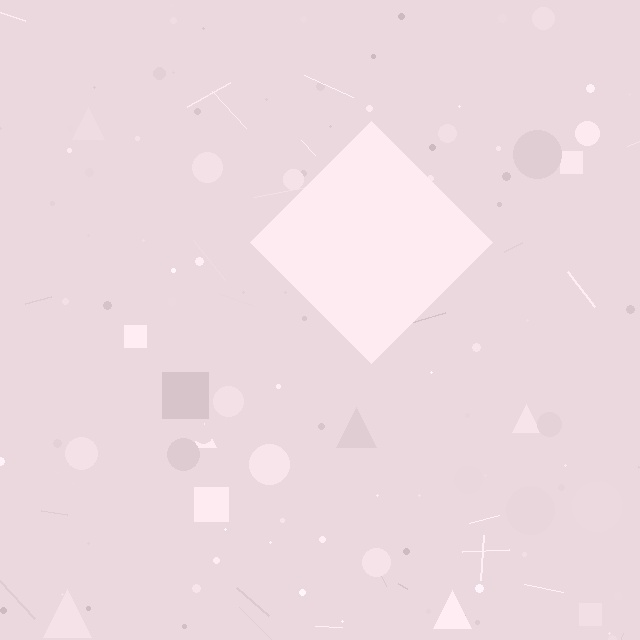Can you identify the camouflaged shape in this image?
The camouflaged shape is a diamond.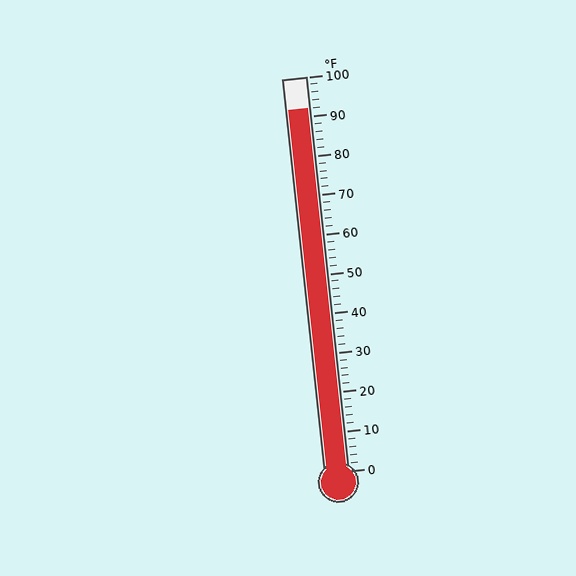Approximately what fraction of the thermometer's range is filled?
The thermometer is filled to approximately 90% of its range.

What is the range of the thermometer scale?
The thermometer scale ranges from 0°F to 100°F.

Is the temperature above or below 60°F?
The temperature is above 60°F.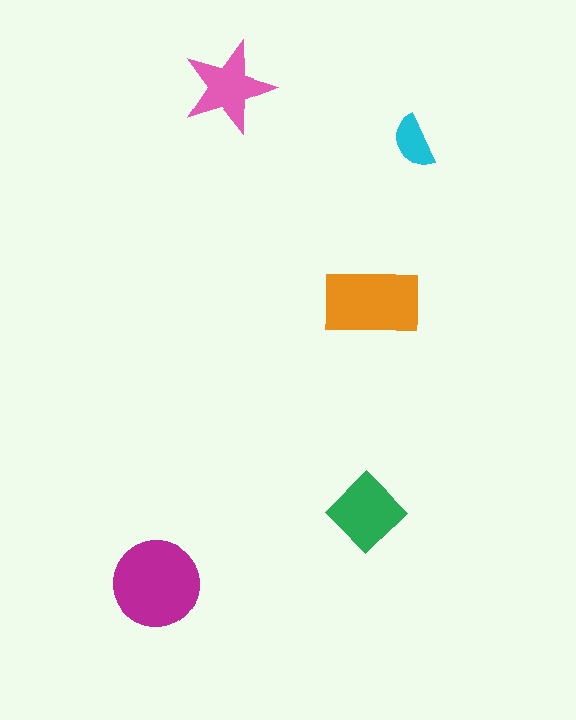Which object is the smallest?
The cyan semicircle.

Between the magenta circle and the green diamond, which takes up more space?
The magenta circle.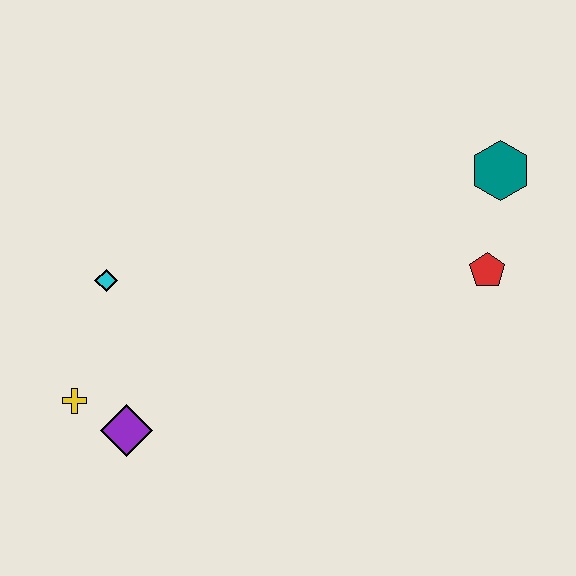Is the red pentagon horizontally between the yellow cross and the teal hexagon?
Yes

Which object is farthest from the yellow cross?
The teal hexagon is farthest from the yellow cross.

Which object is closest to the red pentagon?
The teal hexagon is closest to the red pentagon.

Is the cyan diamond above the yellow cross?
Yes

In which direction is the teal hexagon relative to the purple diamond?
The teal hexagon is to the right of the purple diamond.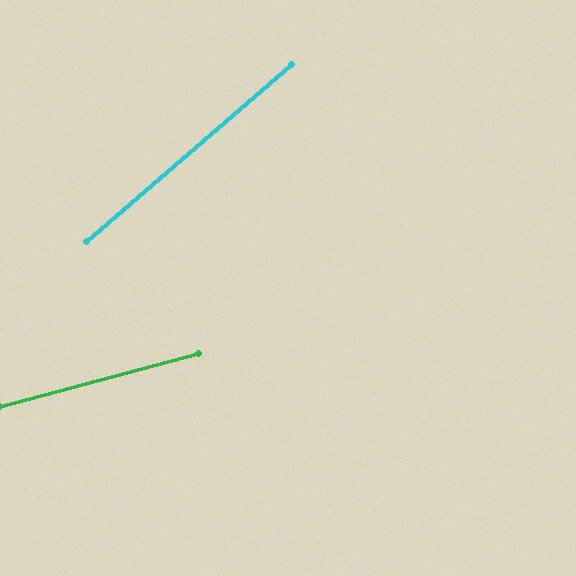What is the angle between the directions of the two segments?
Approximately 26 degrees.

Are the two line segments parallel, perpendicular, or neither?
Neither parallel nor perpendicular — they differ by about 26°.